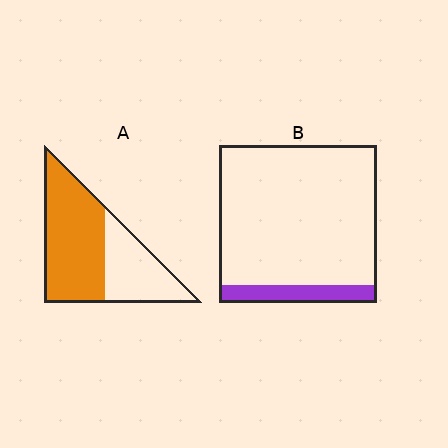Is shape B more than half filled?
No.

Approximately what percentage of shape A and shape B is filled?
A is approximately 60% and B is approximately 10%.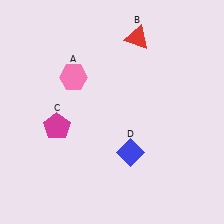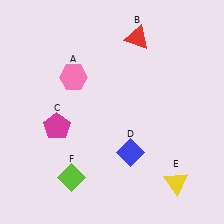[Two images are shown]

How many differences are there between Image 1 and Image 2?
There are 2 differences between the two images.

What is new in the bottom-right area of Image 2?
A yellow triangle (E) was added in the bottom-right area of Image 2.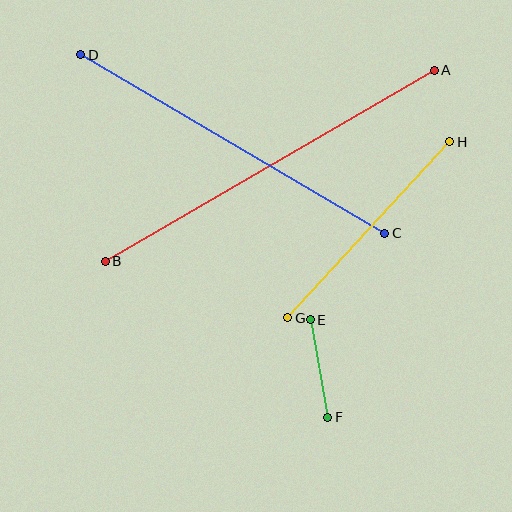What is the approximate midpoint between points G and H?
The midpoint is at approximately (369, 230) pixels.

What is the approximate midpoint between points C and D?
The midpoint is at approximately (233, 144) pixels.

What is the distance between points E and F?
The distance is approximately 99 pixels.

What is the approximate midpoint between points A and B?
The midpoint is at approximately (270, 166) pixels.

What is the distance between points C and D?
The distance is approximately 352 pixels.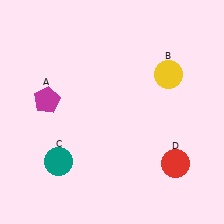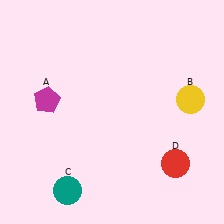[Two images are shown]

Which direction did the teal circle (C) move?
The teal circle (C) moved down.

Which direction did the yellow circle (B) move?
The yellow circle (B) moved down.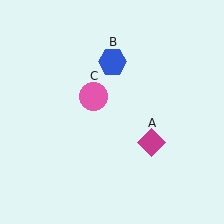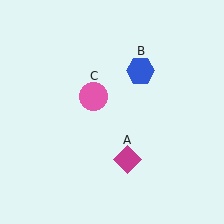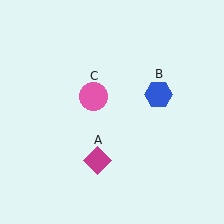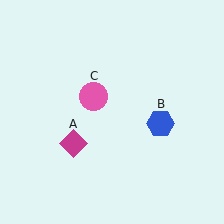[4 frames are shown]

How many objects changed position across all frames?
2 objects changed position: magenta diamond (object A), blue hexagon (object B).